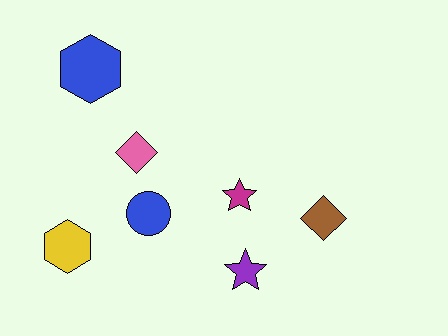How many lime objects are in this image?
There are no lime objects.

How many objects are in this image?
There are 7 objects.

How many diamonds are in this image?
There are 2 diamonds.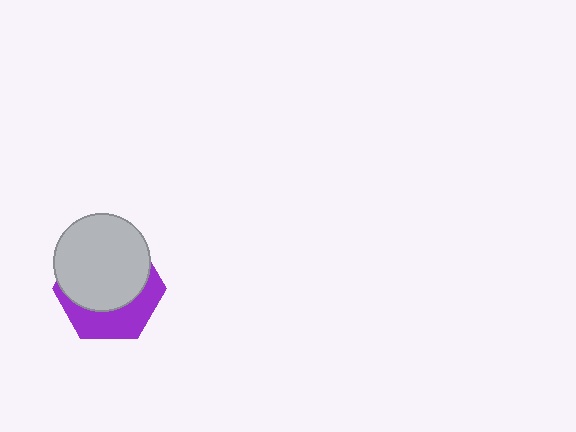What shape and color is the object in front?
The object in front is a light gray circle.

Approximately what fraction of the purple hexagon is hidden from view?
Roughly 62% of the purple hexagon is hidden behind the light gray circle.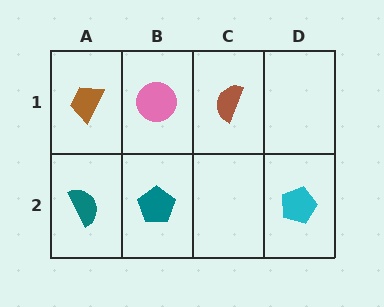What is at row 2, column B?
A teal pentagon.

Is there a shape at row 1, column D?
No, that cell is empty.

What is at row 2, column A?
A teal semicircle.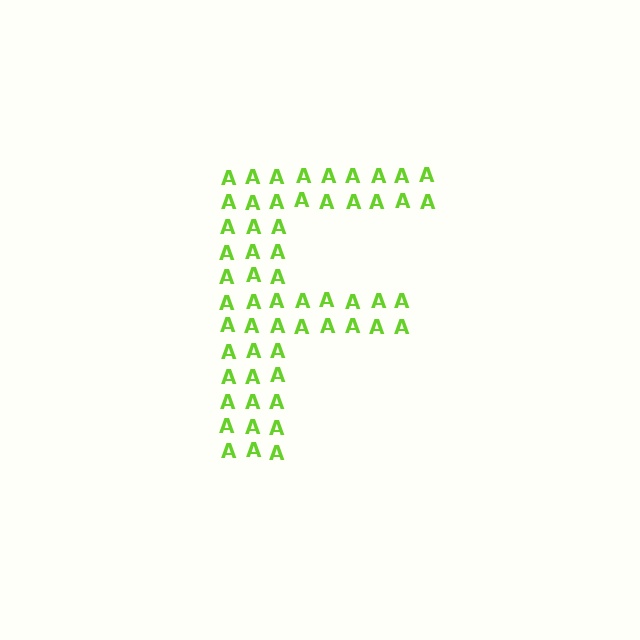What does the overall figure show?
The overall figure shows the letter F.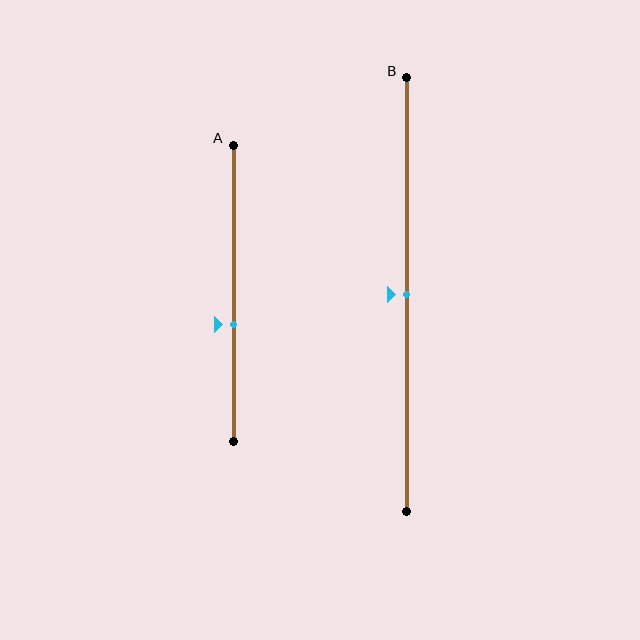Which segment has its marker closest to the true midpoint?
Segment B has its marker closest to the true midpoint.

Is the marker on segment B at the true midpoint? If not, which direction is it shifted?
Yes, the marker on segment B is at the true midpoint.